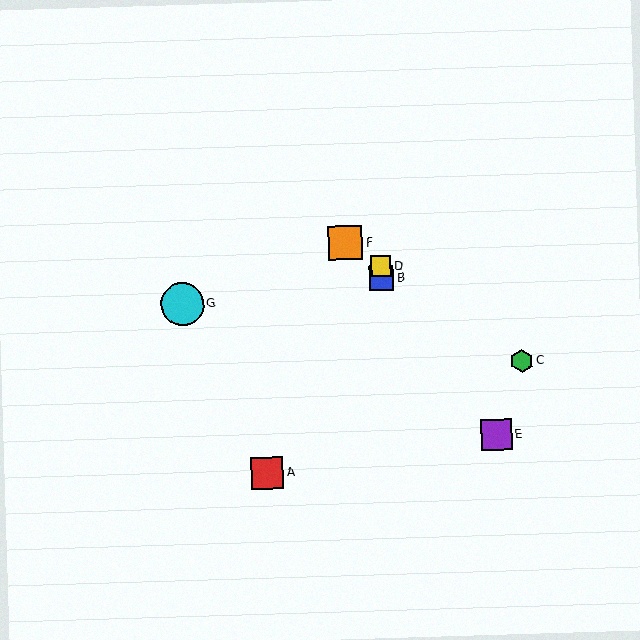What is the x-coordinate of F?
Object F is at x≈346.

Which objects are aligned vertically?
Objects B, D are aligned vertically.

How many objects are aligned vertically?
2 objects (B, D) are aligned vertically.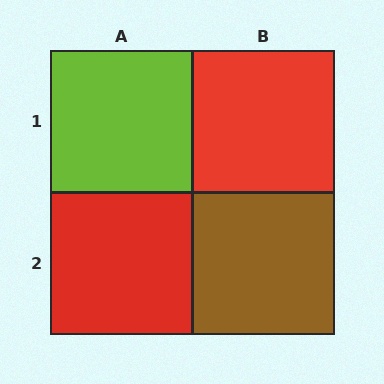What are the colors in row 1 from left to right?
Lime, red.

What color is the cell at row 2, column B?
Brown.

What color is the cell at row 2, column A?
Red.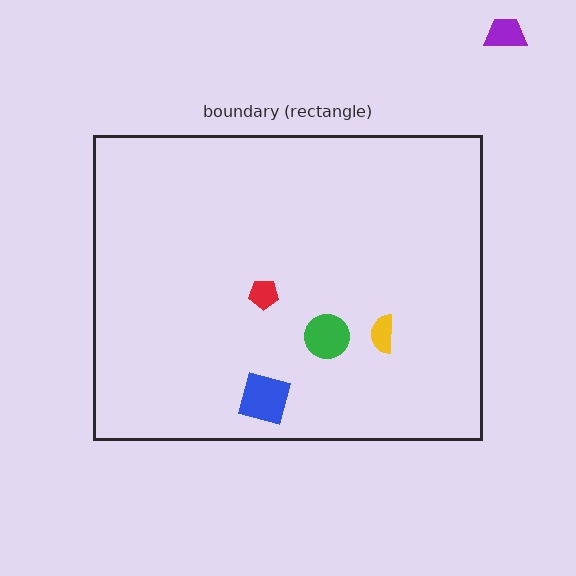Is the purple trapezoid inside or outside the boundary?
Outside.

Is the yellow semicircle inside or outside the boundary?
Inside.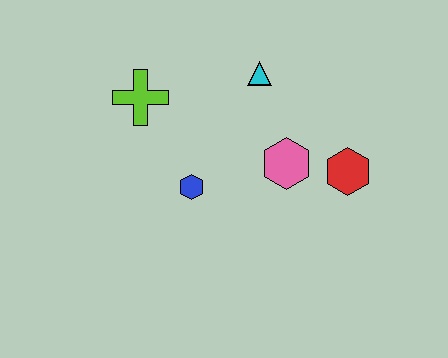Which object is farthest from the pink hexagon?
The lime cross is farthest from the pink hexagon.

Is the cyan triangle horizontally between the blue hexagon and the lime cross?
No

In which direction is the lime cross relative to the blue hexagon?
The lime cross is above the blue hexagon.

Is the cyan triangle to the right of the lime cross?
Yes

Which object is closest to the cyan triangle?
The pink hexagon is closest to the cyan triangle.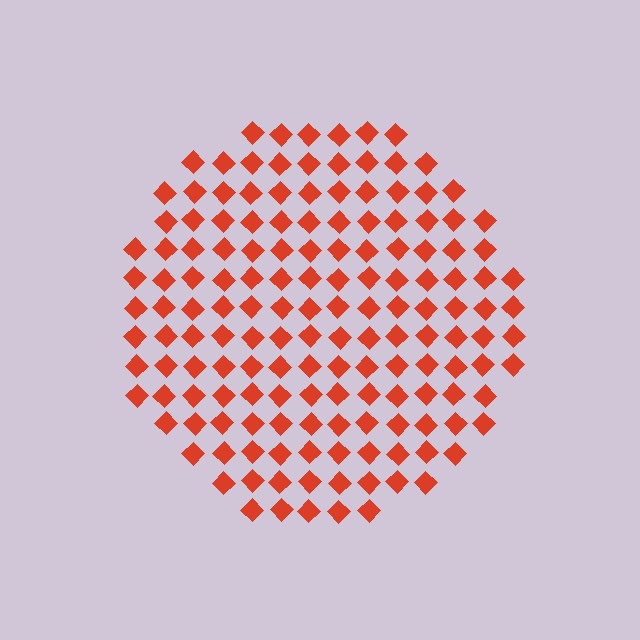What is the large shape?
The large shape is a circle.